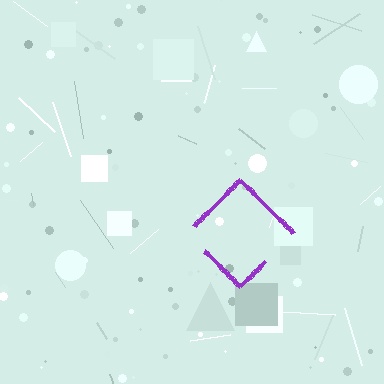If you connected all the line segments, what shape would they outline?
They would outline a diamond.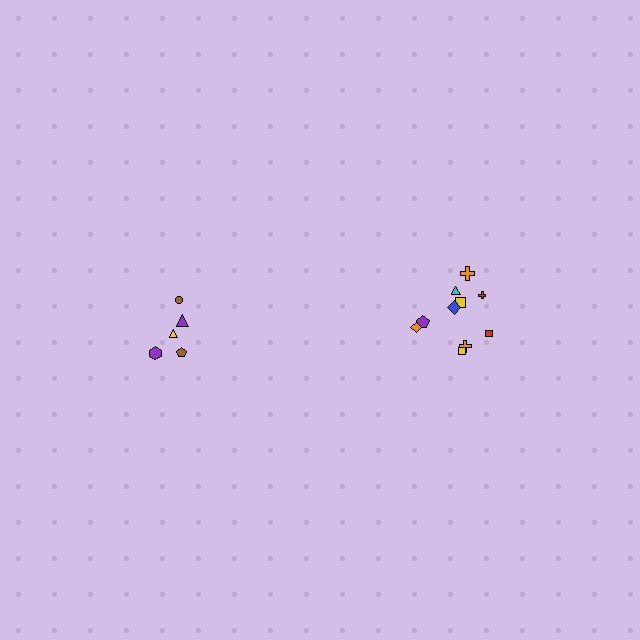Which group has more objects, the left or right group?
The right group.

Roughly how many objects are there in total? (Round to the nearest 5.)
Roughly 15 objects in total.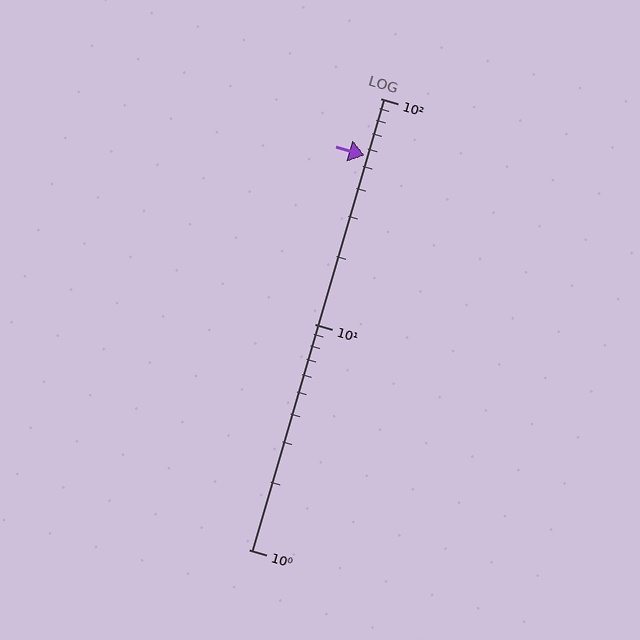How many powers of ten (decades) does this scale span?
The scale spans 2 decades, from 1 to 100.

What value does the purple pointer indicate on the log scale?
The pointer indicates approximately 56.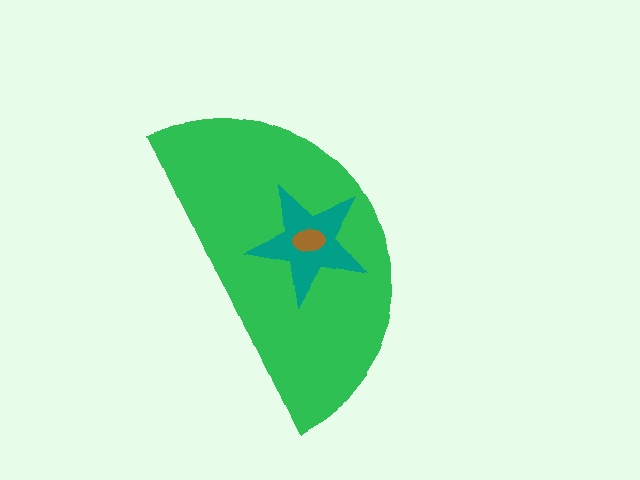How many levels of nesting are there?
3.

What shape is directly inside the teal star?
The brown ellipse.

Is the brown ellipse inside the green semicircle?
Yes.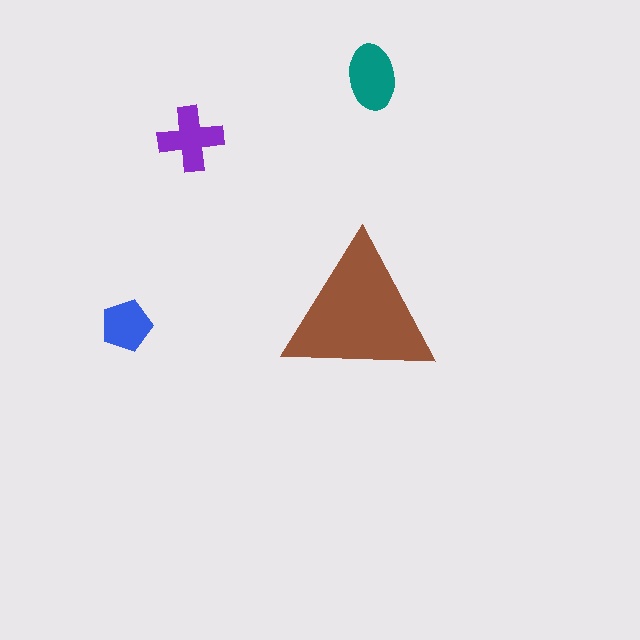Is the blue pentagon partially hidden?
No, the blue pentagon is fully visible.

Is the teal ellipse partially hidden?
No, the teal ellipse is fully visible.